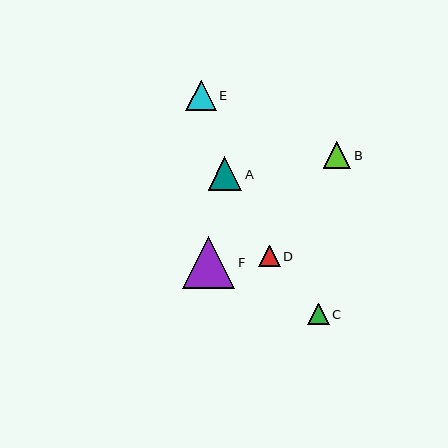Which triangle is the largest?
Triangle F is the largest with a size of approximately 52 pixels.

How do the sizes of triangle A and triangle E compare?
Triangle A and triangle E are approximately the same size.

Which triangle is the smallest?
Triangle D is the smallest with a size of approximately 21 pixels.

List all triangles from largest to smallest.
From largest to smallest: F, A, E, B, C, D.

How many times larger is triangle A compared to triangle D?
Triangle A is approximately 1.6 times the size of triangle D.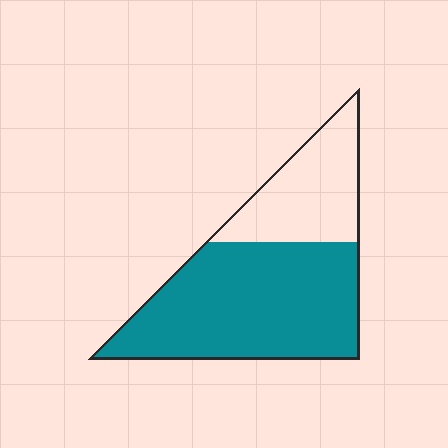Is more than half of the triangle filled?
Yes.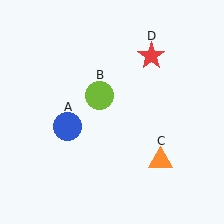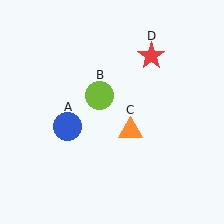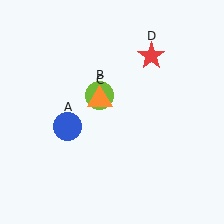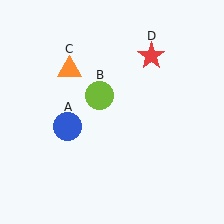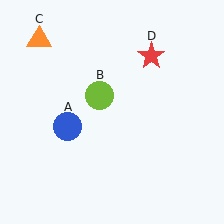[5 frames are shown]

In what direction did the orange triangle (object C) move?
The orange triangle (object C) moved up and to the left.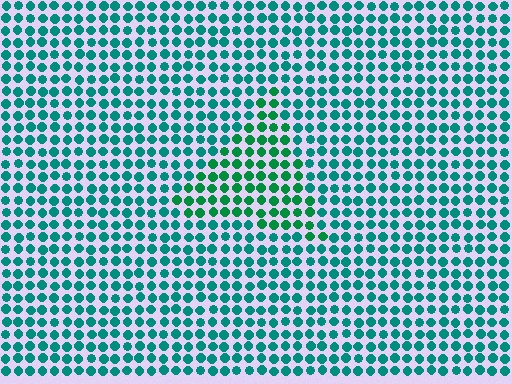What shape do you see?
I see a triangle.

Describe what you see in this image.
The image is filled with small teal elements in a uniform arrangement. A triangle-shaped region is visible where the elements are tinted to a slightly different hue, forming a subtle color boundary.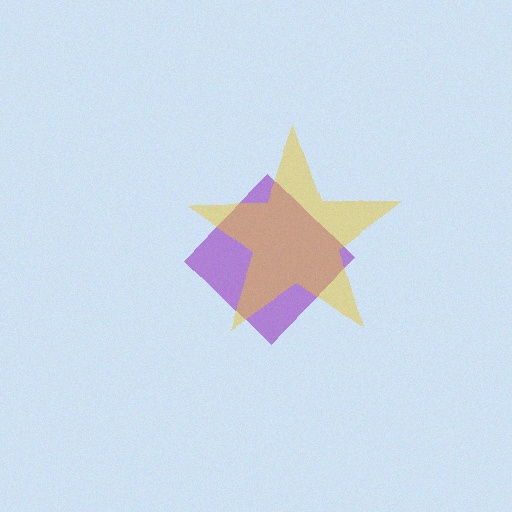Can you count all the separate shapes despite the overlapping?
Yes, there are 2 separate shapes.